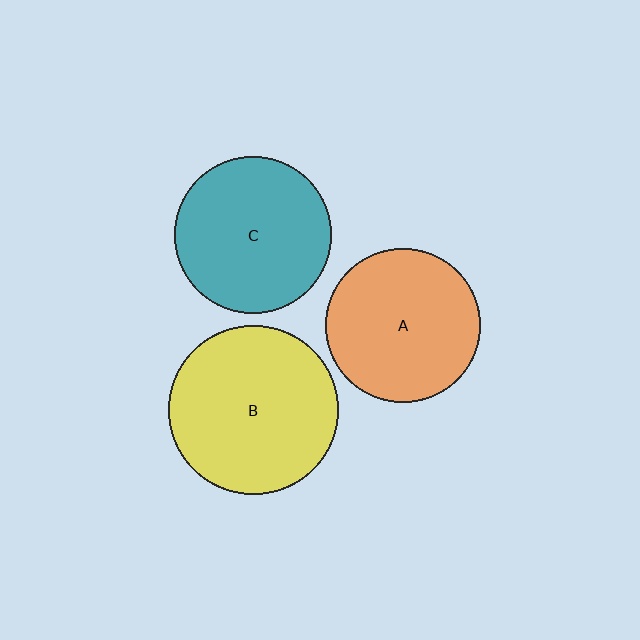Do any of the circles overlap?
No, none of the circles overlap.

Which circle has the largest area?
Circle B (yellow).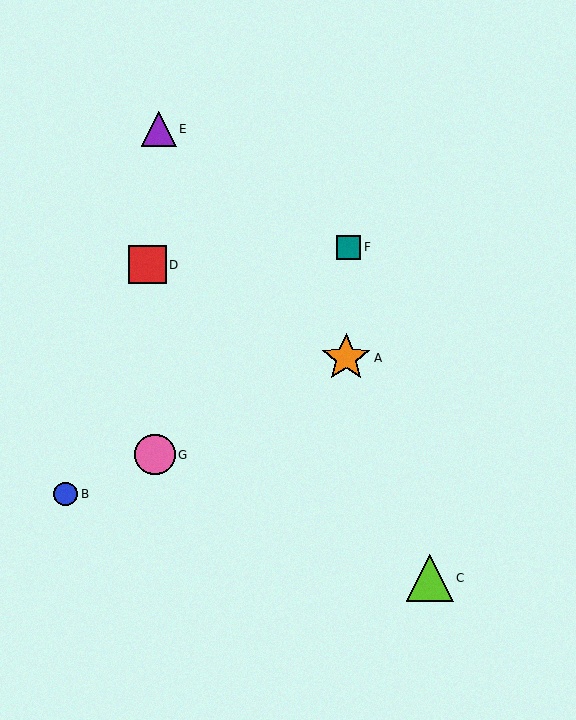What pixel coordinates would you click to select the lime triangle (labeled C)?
Click at (430, 578) to select the lime triangle C.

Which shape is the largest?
The orange star (labeled A) is the largest.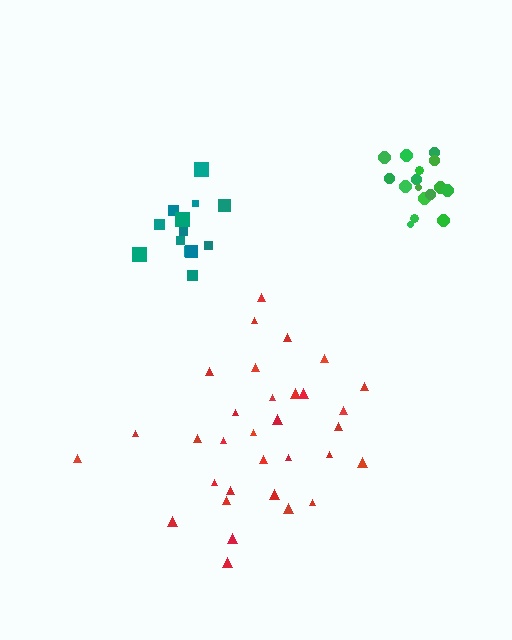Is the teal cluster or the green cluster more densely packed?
Green.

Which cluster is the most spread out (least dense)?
Red.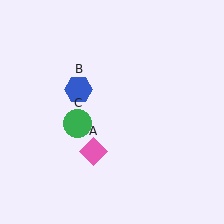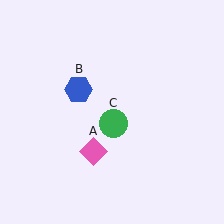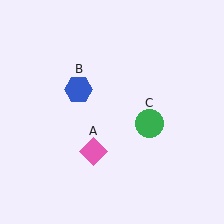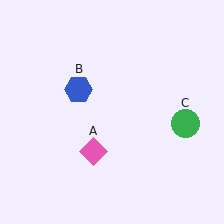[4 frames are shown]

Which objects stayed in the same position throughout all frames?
Pink diamond (object A) and blue hexagon (object B) remained stationary.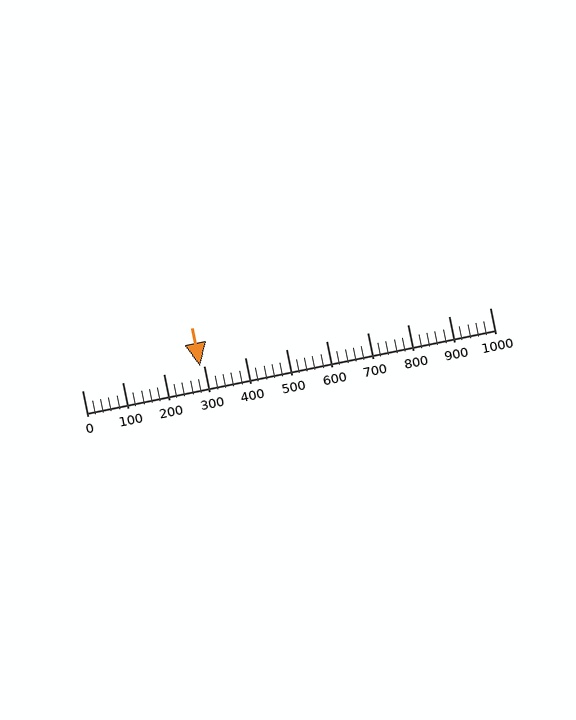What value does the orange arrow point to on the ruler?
The orange arrow points to approximately 290.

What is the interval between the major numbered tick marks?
The major tick marks are spaced 100 units apart.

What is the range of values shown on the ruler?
The ruler shows values from 0 to 1000.